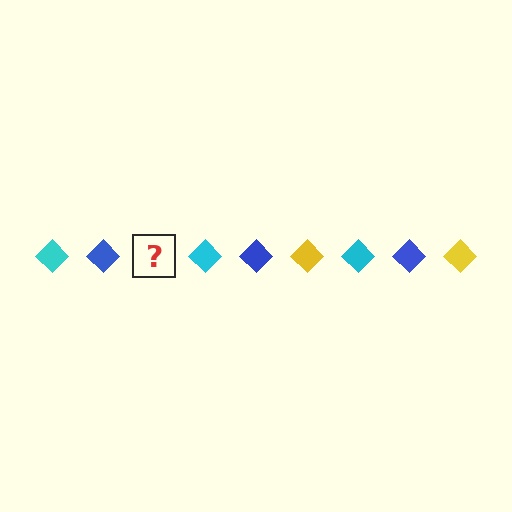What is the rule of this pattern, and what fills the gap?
The rule is that the pattern cycles through cyan, blue, yellow diamonds. The gap should be filled with a yellow diamond.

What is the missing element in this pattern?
The missing element is a yellow diamond.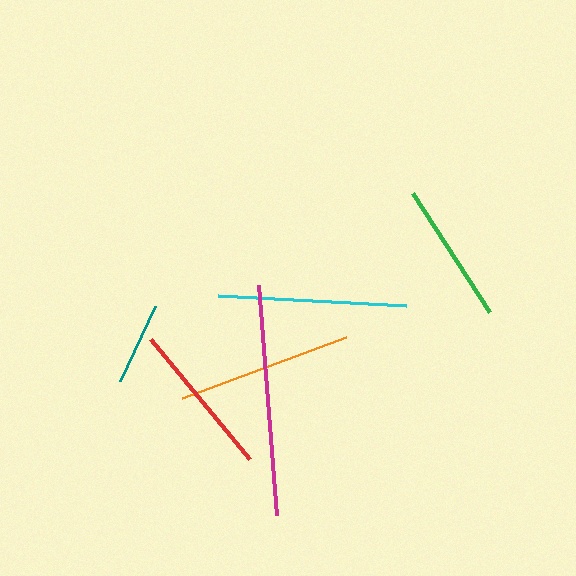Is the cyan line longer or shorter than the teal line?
The cyan line is longer than the teal line.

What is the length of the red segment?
The red segment is approximately 156 pixels long.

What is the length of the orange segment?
The orange segment is approximately 175 pixels long.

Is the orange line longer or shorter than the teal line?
The orange line is longer than the teal line.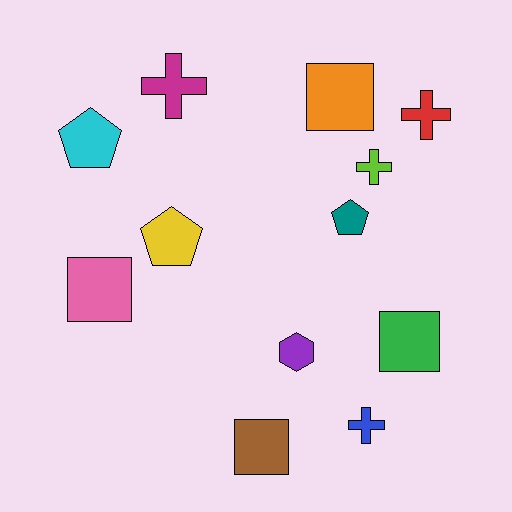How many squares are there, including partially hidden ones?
There are 4 squares.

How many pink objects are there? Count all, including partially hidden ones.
There is 1 pink object.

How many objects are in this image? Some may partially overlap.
There are 12 objects.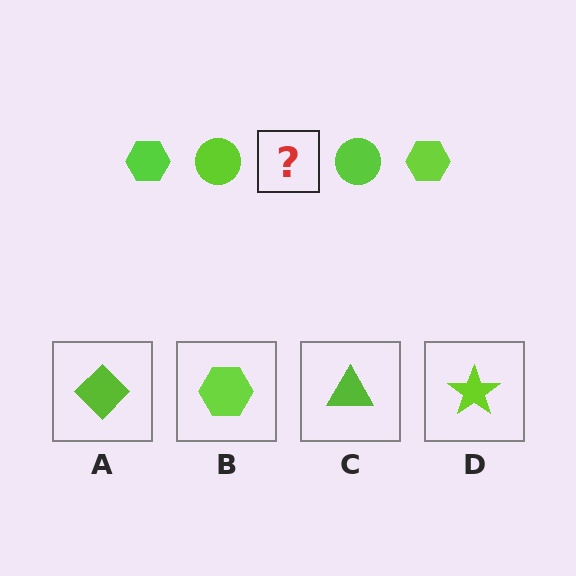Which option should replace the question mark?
Option B.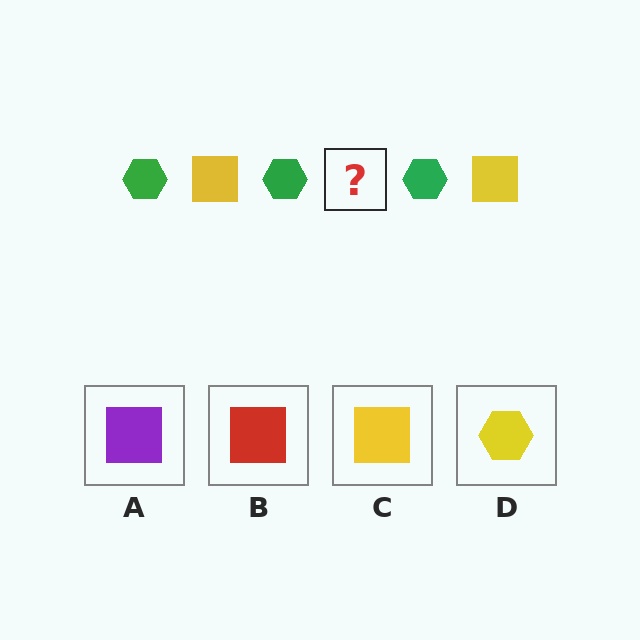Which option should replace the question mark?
Option C.